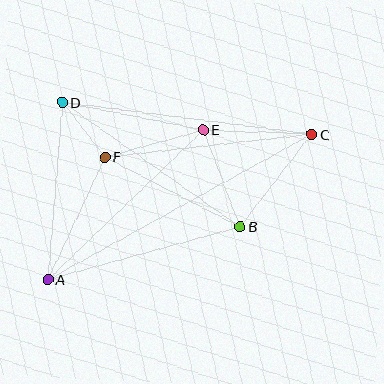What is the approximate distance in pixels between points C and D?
The distance between C and D is approximately 251 pixels.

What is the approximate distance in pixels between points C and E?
The distance between C and E is approximately 109 pixels.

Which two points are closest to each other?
Points D and F are closest to each other.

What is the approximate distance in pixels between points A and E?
The distance between A and E is approximately 215 pixels.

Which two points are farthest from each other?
Points A and C are farthest from each other.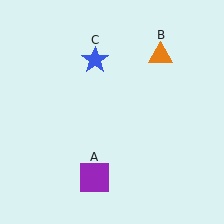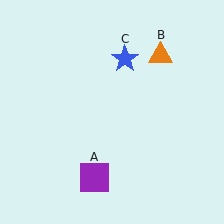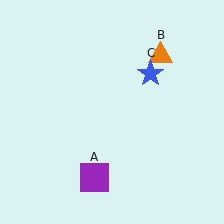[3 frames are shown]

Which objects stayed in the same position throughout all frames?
Purple square (object A) and orange triangle (object B) remained stationary.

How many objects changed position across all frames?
1 object changed position: blue star (object C).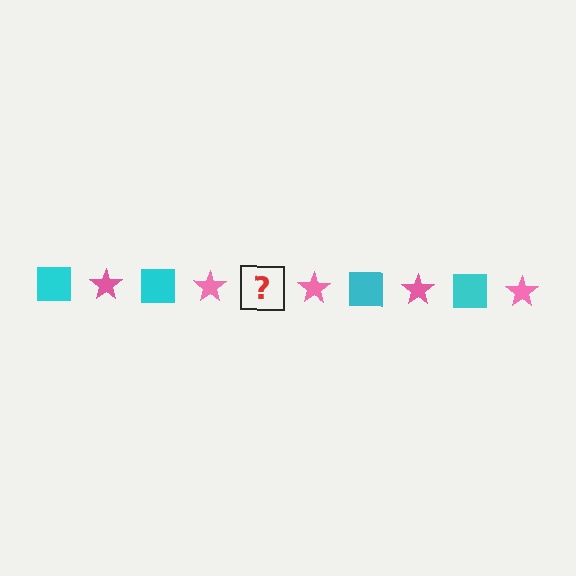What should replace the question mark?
The question mark should be replaced with a cyan square.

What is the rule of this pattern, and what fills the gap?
The rule is that the pattern alternates between cyan square and pink star. The gap should be filled with a cyan square.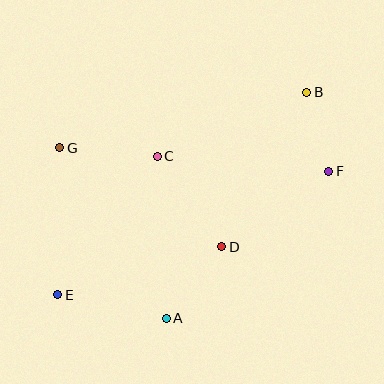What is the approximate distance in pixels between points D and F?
The distance between D and F is approximately 131 pixels.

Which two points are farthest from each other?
Points B and E are farthest from each other.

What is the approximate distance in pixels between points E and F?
The distance between E and F is approximately 298 pixels.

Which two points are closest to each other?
Points B and F are closest to each other.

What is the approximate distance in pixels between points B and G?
The distance between B and G is approximately 253 pixels.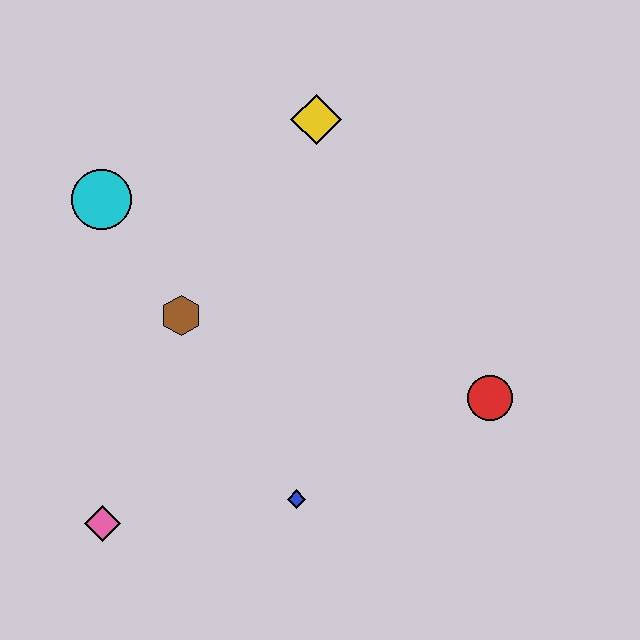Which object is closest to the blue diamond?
The pink diamond is closest to the blue diamond.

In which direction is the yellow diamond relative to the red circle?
The yellow diamond is above the red circle.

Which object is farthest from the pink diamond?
The yellow diamond is farthest from the pink diamond.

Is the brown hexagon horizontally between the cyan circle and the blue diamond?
Yes